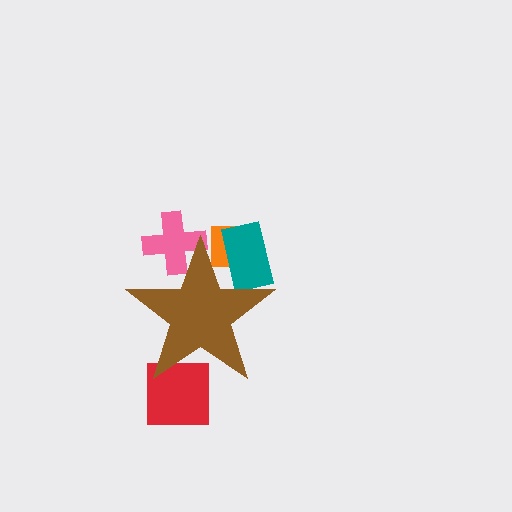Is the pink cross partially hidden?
Yes, the pink cross is partially hidden behind the brown star.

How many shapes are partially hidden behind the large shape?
4 shapes are partially hidden.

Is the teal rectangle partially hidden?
Yes, the teal rectangle is partially hidden behind the brown star.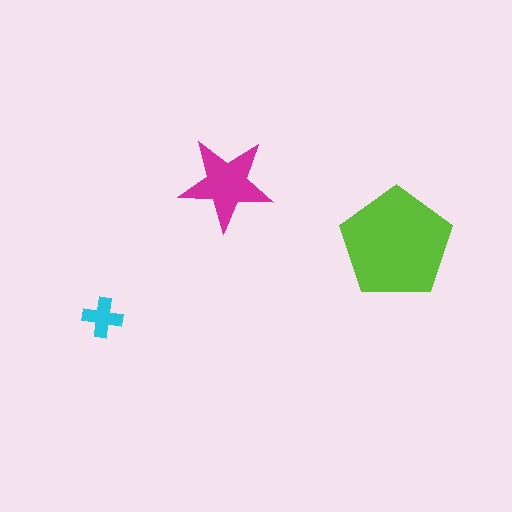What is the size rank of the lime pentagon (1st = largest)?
1st.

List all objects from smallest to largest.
The cyan cross, the magenta star, the lime pentagon.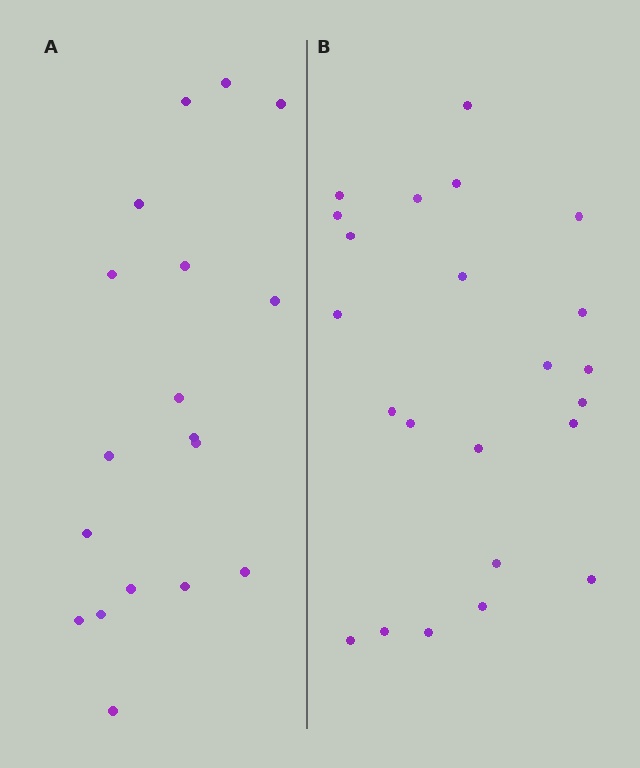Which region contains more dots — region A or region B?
Region B (the right region) has more dots.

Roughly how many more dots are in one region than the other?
Region B has about 5 more dots than region A.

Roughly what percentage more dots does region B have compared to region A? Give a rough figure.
About 30% more.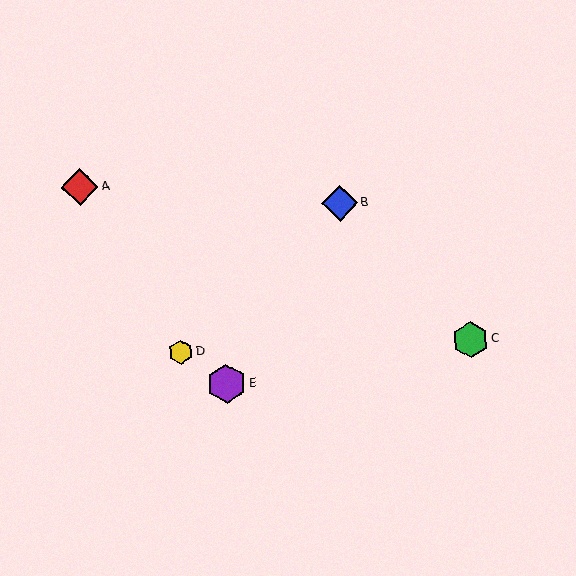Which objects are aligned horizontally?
Objects C, D are aligned horizontally.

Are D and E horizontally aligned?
No, D is at y≈352 and E is at y≈384.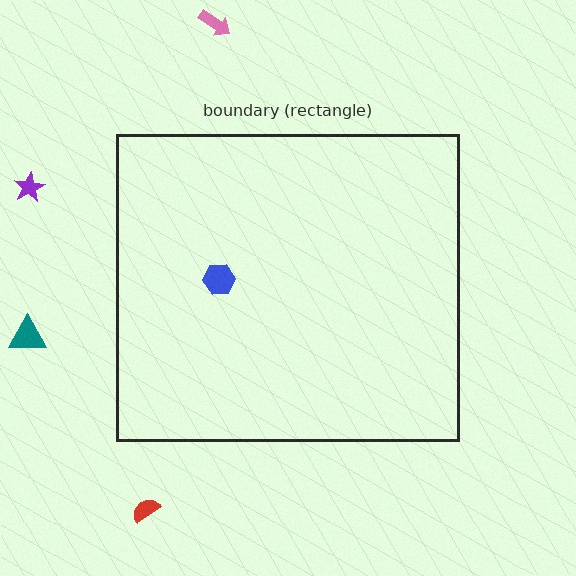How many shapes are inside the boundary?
1 inside, 4 outside.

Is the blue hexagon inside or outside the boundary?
Inside.